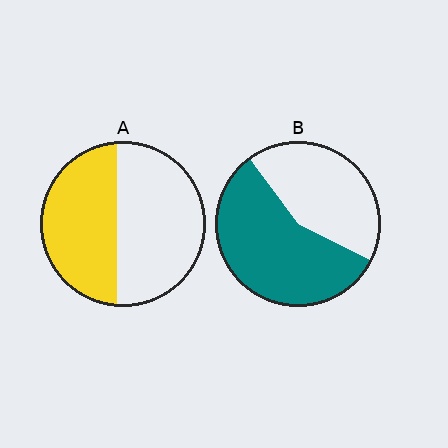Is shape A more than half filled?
No.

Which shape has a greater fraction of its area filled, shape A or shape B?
Shape B.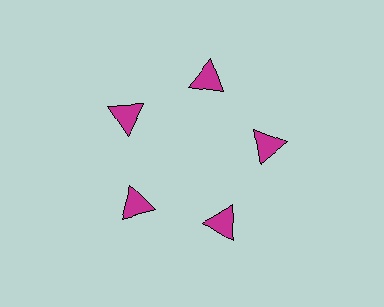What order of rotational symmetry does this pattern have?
This pattern has 5-fold rotational symmetry.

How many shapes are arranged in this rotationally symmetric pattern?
There are 5 shapes, arranged in 5 groups of 1.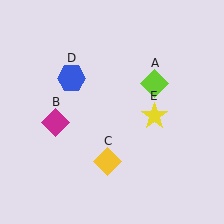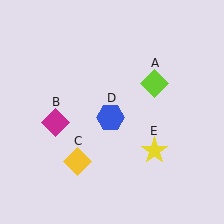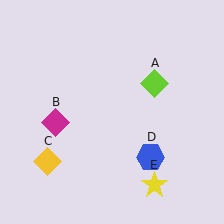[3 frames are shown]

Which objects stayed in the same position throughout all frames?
Lime diamond (object A) and magenta diamond (object B) remained stationary.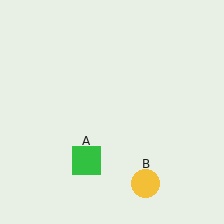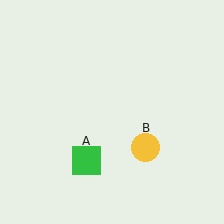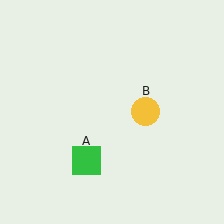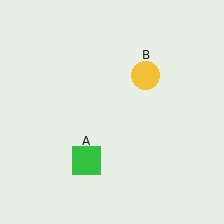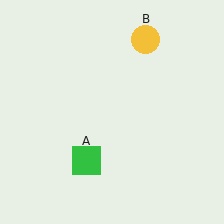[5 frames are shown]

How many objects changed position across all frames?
1 object changed position: yellow circle (object B).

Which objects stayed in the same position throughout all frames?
Green square (object A) remained stationary.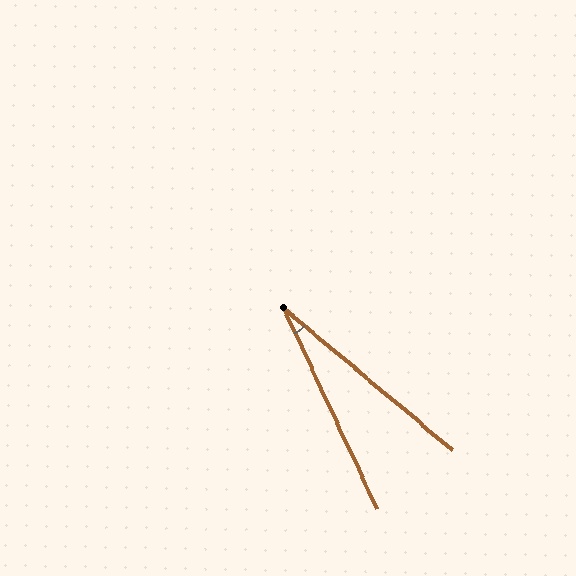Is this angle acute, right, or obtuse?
It is acute.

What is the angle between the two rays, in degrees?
Approximately 25 degrees.